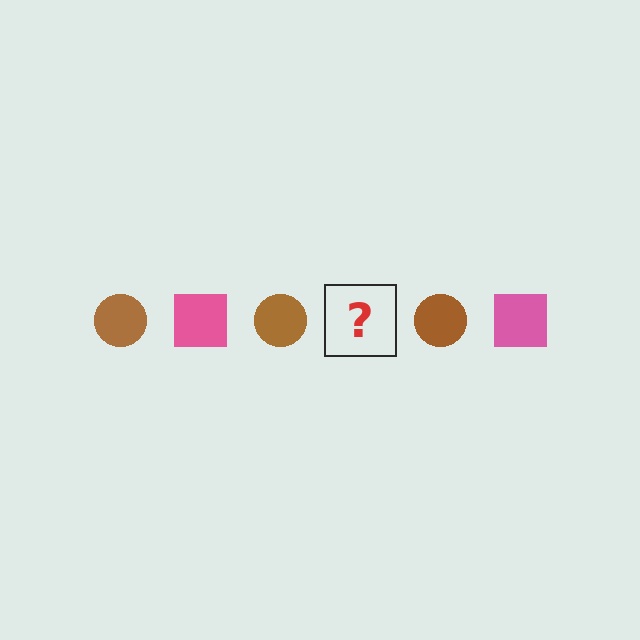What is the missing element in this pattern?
The missing element is a pink square.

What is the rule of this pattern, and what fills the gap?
The rule is that the pattern alternates between brown circle and pink square. The gap should be filled with a pink square.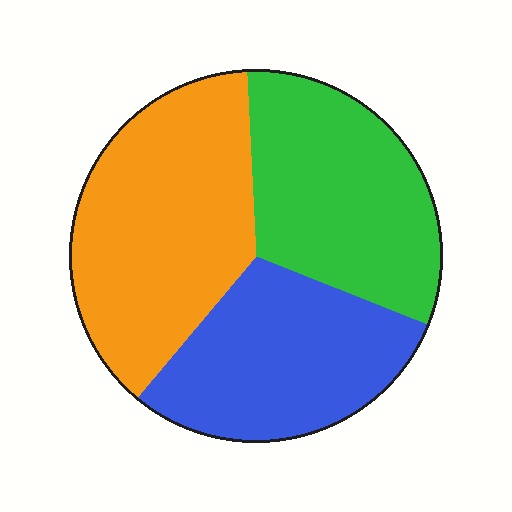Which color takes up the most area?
Orange, at roughly 40%.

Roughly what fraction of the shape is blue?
Blue takes up about one third (1/3) of the shape.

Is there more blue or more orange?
Orange.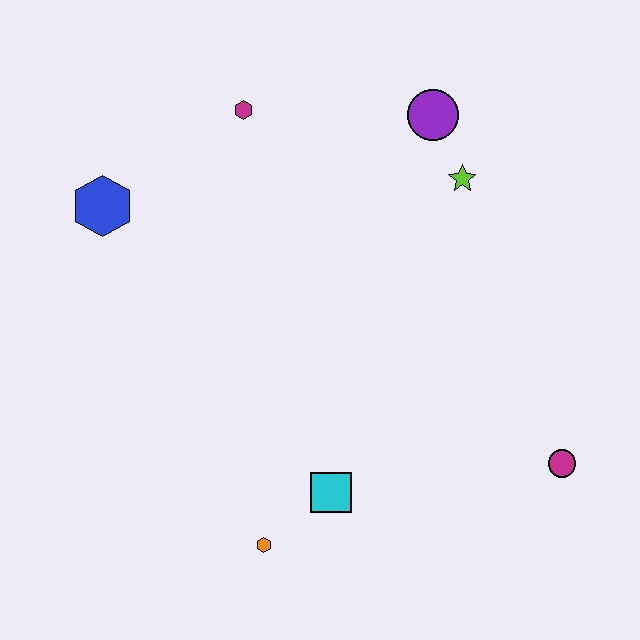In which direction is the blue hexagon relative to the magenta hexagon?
The blue hexagon is to the left of the magenta hexagon.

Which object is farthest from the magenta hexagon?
The magenta circle is farthest from the magenta hexagon.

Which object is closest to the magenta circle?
The cyan square is closest to the magenta circle.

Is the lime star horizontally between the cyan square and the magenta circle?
Yes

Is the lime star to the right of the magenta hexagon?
Yes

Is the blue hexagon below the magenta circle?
No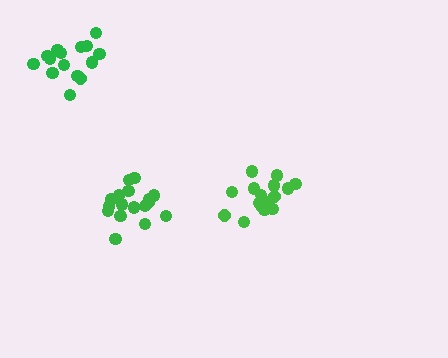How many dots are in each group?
Group 1: 15 dots, Group 2: 17 dots, Group 3: 17 dots (49 total).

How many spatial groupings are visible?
There are 3 spatial groupings.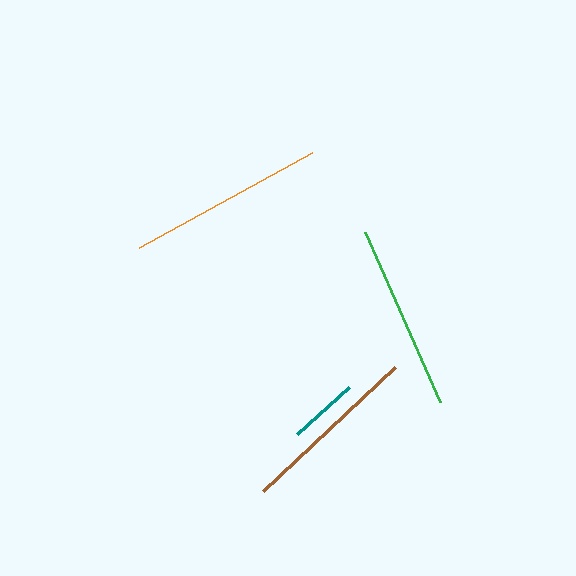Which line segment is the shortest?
The teal line is the shortest at approximately 71 pixels.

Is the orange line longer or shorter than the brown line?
The orange line is longer than the brown line.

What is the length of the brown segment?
The brown segment is approximately 181 pixels long.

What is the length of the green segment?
The green segment is approximately 186 pixels long.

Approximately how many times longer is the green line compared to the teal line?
The green line is approximately 2.6 times the length of the teal line.